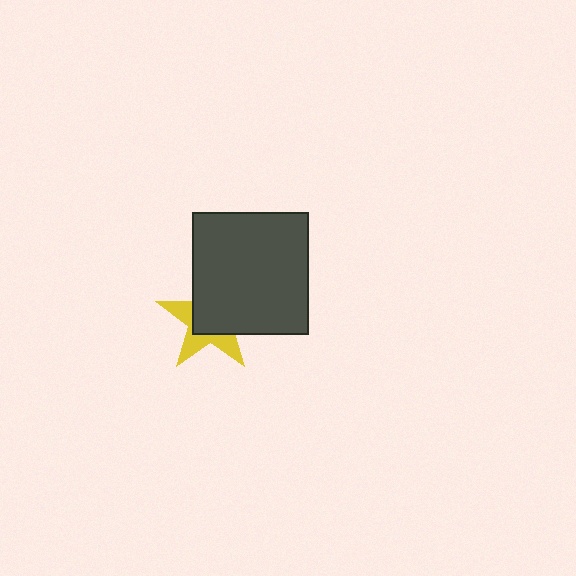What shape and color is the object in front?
The object in front is a dark gray rectangle.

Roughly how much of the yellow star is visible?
A small part of it is visible (roughly 40%).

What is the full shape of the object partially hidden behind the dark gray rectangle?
The partially hidden object is a yellow star.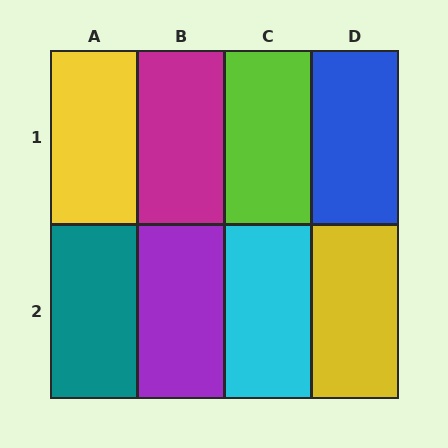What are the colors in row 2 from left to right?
Teal, purple, cyan, yellow.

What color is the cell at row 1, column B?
Magenta.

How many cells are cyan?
1 cell is cyan.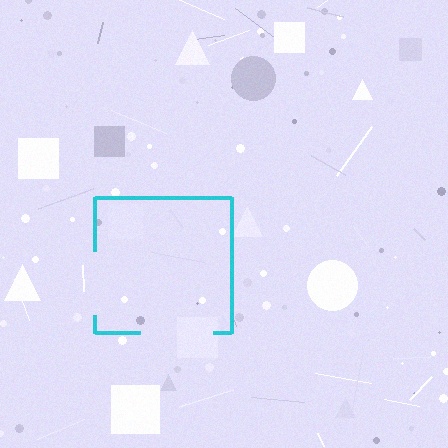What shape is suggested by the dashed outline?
The dashed outline suggests a square.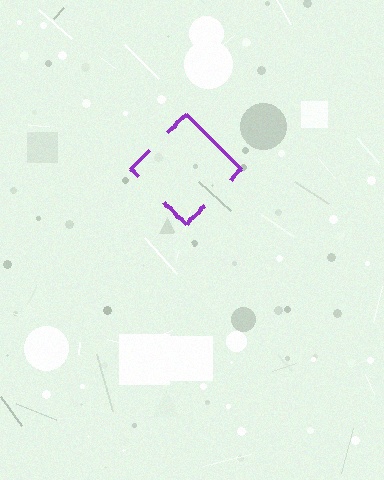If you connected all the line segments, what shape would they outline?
They would outline a diamond.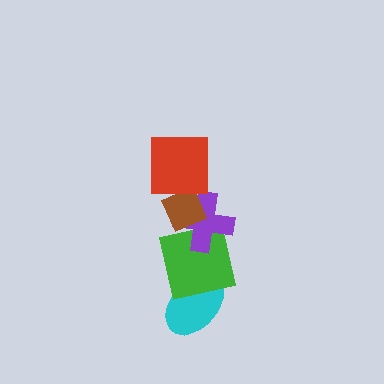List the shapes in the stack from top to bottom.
From top to bottom: the red square, the brown diamond, the purple cross, the green square, the cyan ellipse.